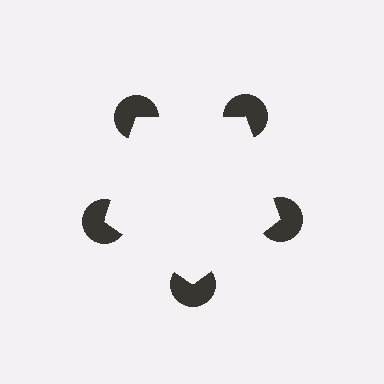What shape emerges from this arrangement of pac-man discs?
An illusory pentagon — its edges are inferred from the aligned wedge cuts in the pac-man discs, not physically drawn.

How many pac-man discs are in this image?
There are 5 — one at each vertex of the illusory pentagon.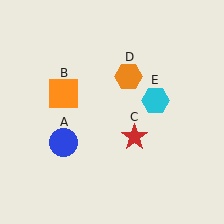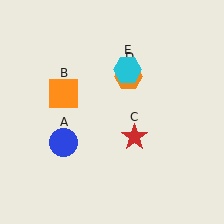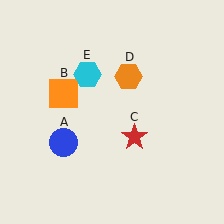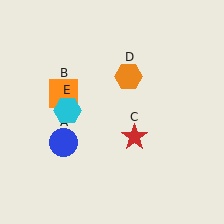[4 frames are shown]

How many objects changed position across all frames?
1 object changed position: cyan hexagon (object E).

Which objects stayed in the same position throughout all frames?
Blue circle (object A) and orange square (object B) and red star (object C) and orange hexagon (object D) remained stationary.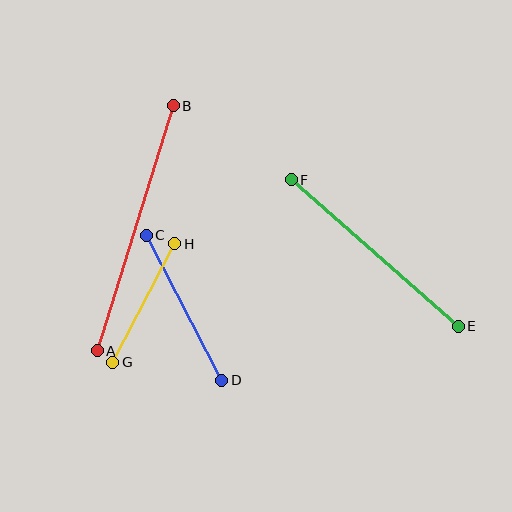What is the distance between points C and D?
The distance is approximately 164 pixels.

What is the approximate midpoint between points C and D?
The midpoint is at approximately (184, 308) pixels.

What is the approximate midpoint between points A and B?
The midpoint is at approximately (135, 228) pixels.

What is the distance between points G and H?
The distance is approximately 134 pixels.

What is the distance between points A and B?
The distance is approximately 256 pixels.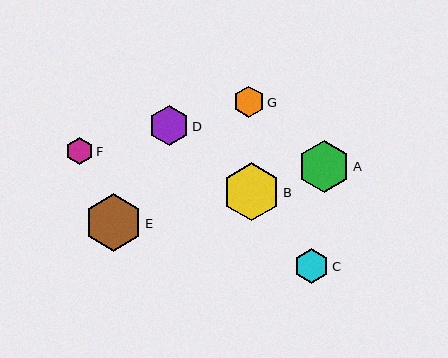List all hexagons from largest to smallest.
From largest to smallest: B, E, A, D, C, G, F.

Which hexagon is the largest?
Hexagon B is the largest with a size of approximately 58 pixels.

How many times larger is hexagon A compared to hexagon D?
Hexagon A is approximately 1.3 times the size of hexagon D.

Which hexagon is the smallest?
Hexagon F is the smallest with a size of approximately 27 pixels.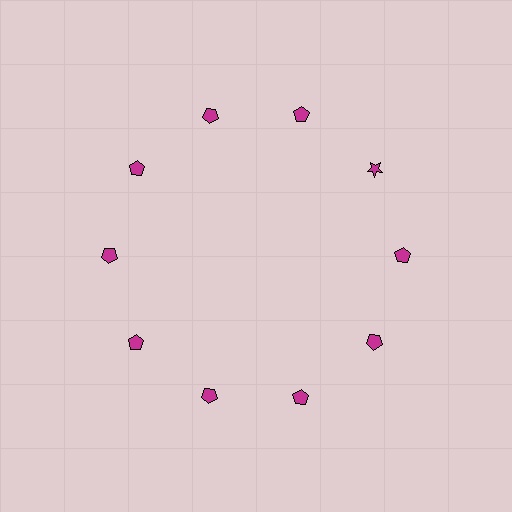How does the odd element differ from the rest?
It has a different shape: star instead of pentagon.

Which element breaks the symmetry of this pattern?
The magenta star at roughly the 2 o'clock position breaks the symmetry. All other shapes are magenta pentagons.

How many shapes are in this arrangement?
There are 10 shapes arranged in a ring pattern.